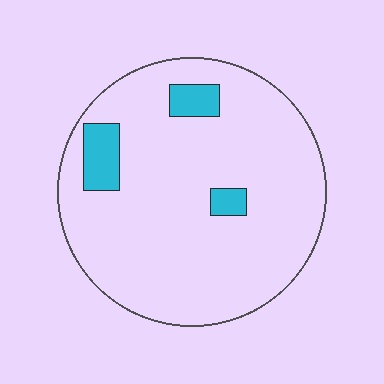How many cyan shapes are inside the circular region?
3.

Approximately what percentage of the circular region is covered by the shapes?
Approximately 10%.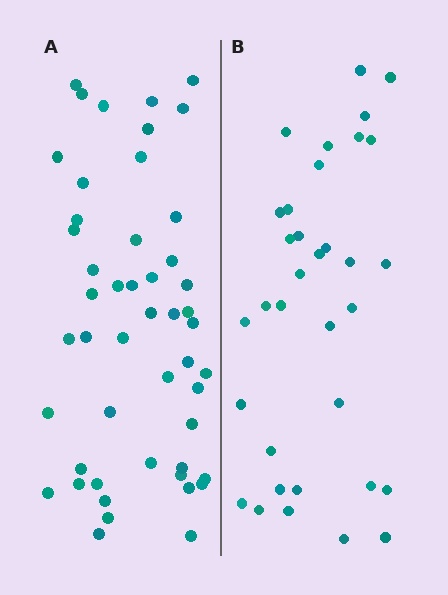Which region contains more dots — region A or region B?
Region A (the left region) has more dots.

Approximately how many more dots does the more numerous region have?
Region A has approximately 15 more dots than region B.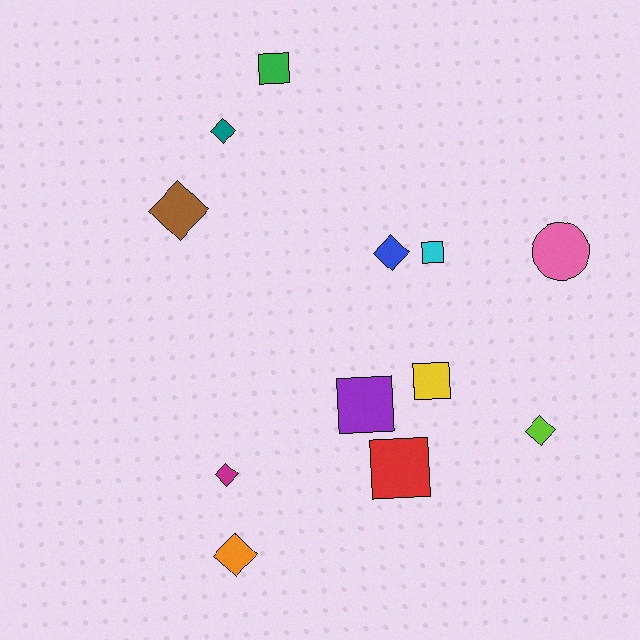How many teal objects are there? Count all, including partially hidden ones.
There is 1 teal object.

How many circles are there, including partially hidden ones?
There is 1 circle.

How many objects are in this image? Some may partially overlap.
There are 12 objects.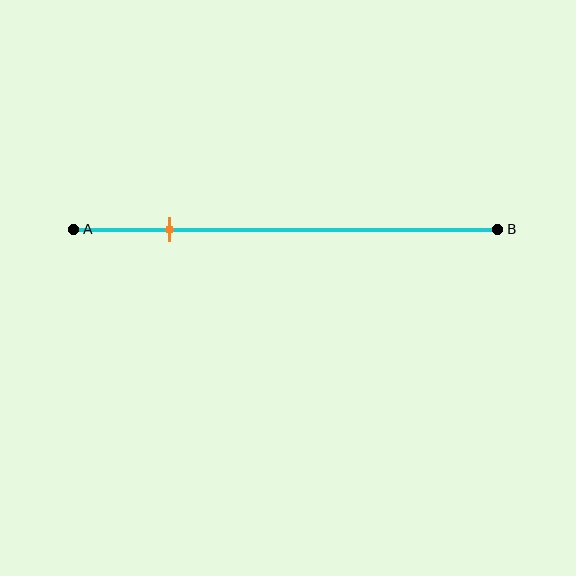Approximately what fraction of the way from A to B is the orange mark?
The orange mark is approximately 25% of the way from A to B.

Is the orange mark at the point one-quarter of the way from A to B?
Yes, the mark is approximately at the one-quarter point.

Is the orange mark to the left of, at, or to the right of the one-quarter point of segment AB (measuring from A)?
The orange mark is approximately at the one-quarter point of segment AB.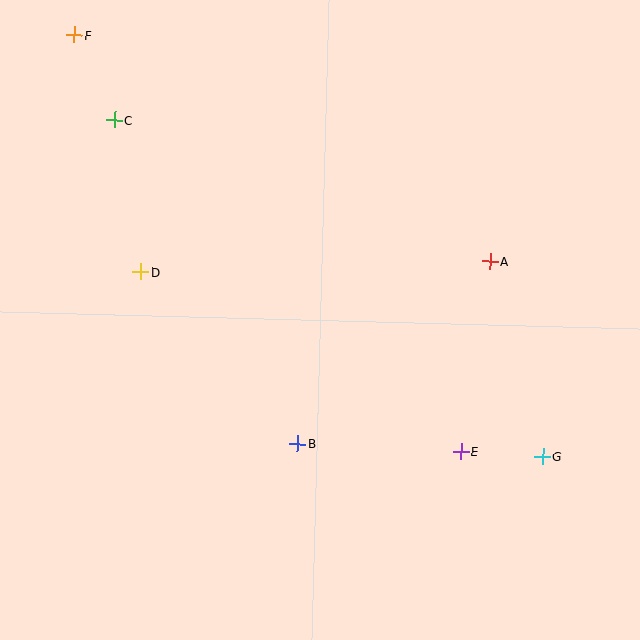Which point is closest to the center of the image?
Point B at (297, 444) is closest to the center.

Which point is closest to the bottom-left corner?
Point B is closest to the bottom-left corner.